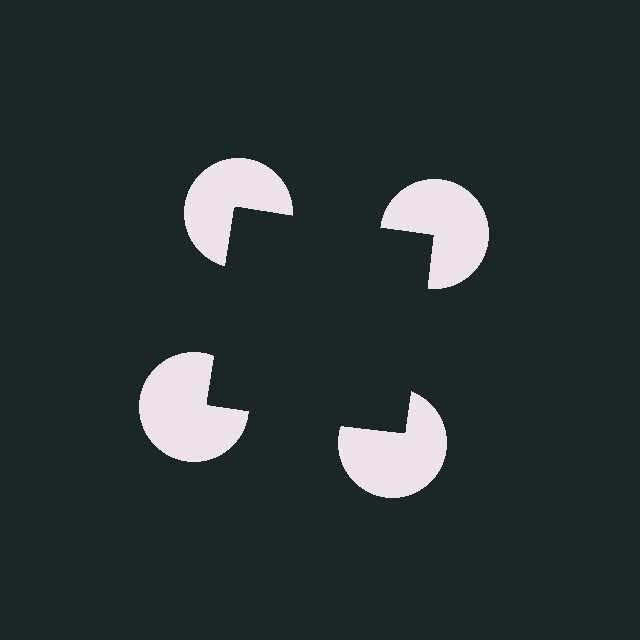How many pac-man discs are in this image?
There are 4 — one at each vertex of the illusory square.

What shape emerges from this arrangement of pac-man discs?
An illusory square — its edges are inferred from the aligned wedge cuts in the pac-man discs, not physically drawn.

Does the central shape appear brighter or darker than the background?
It typically appears slightly darker than the background, even though no actual brightness change is drawn.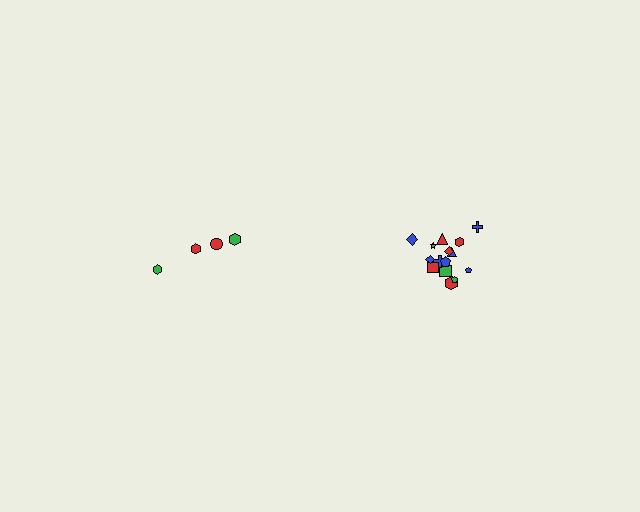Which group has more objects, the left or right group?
The right group.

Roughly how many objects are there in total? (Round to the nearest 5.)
Roughly 20 objects in total.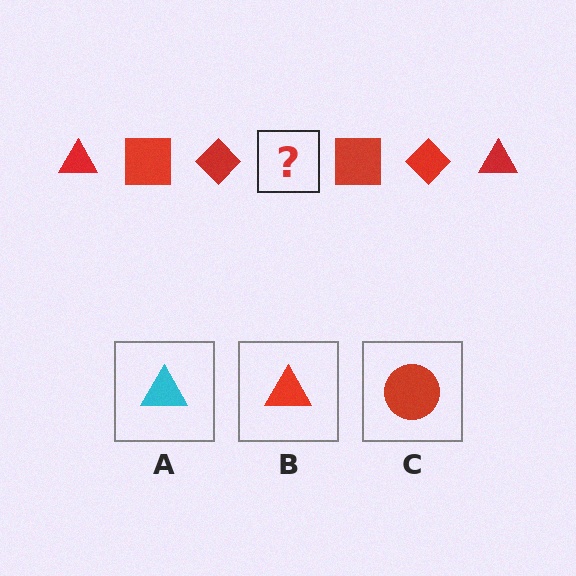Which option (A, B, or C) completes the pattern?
B.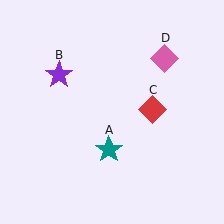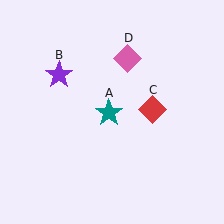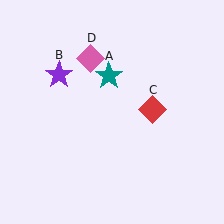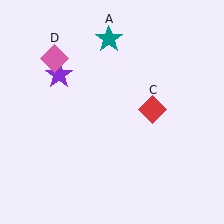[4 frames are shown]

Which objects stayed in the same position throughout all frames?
Purple star (object B) and red diamond (object C) remained stationary.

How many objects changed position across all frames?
2 objects changed position: teal star (object A), pink diamond (object D).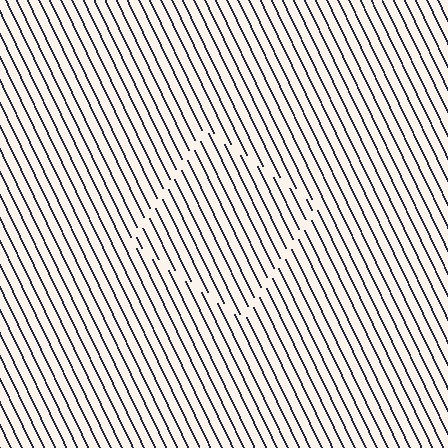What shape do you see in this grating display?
An illusory square. The interior of the shape contains the same grating, shifted by half a period — the contour is defined by the phase discontinuity where line-ends from the inner and outer gratings abut.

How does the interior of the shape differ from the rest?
The interior of the shape contains the same grating, shifted by half a period — the contour is defined by the phase discontinuity where line-ends from the inner and outer gratings abut.